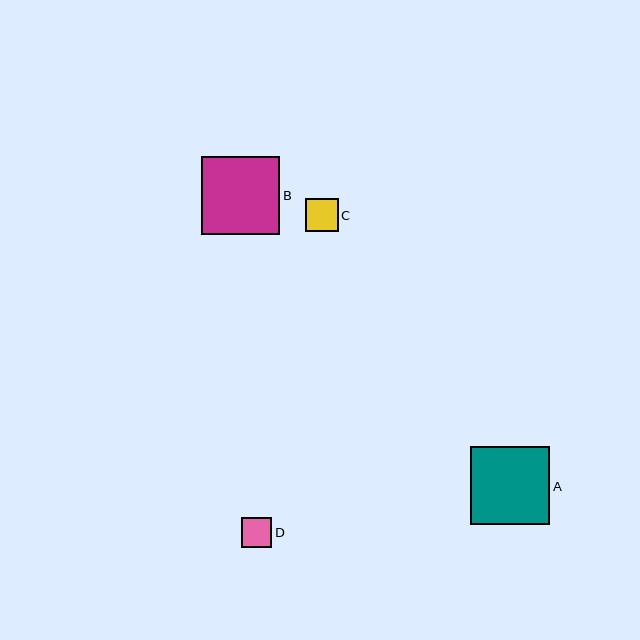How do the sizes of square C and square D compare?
Square C and square D are approximately the same size.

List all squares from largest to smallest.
From largest to smallest: A, B, C, D.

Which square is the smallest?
Square D is the smallest with a size of approximately 30 pixels.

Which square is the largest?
Square A is the largest with a size of approximately 79 pixels.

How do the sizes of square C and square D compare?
Square C and square D are approximately the same size.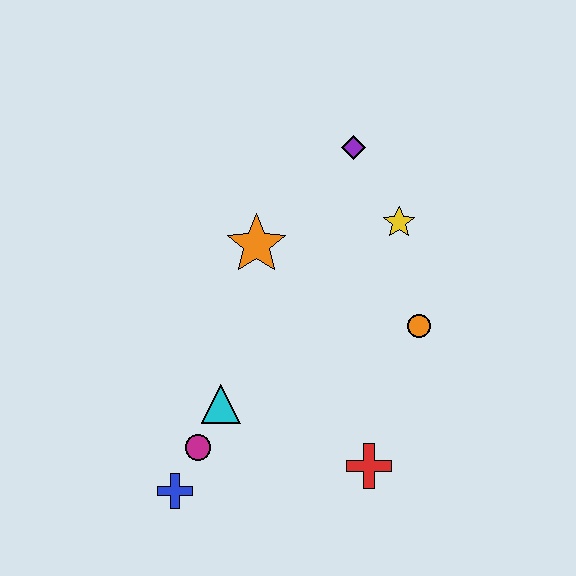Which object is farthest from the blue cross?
The purple diamond is farthest from the blue cross.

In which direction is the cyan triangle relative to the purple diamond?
The cyan triangle is below the purple diamond.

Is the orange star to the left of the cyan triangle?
No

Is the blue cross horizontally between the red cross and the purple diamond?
No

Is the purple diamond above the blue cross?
Yes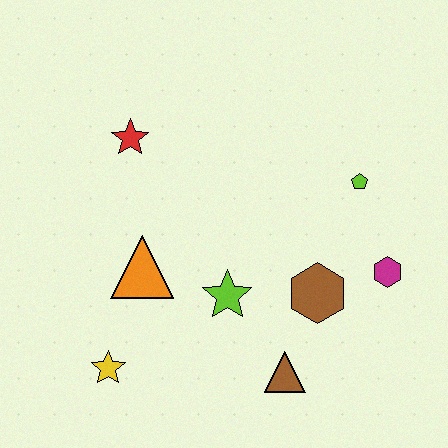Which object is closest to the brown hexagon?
The magenta hexagon is closest to the brown hexagon.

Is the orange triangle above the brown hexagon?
Yes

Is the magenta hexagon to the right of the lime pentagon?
Yes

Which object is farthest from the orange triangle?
The magenta hexagon is farthest from the orange triangle.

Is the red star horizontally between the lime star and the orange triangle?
No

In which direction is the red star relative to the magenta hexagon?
The red star is to the left of the magenta hexagon.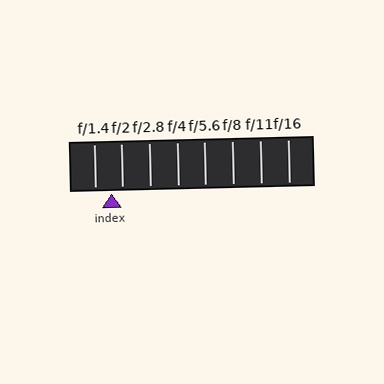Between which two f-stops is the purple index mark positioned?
The index mark is between f/1.4 and f/2.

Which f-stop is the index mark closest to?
The index mark is closest to f/2.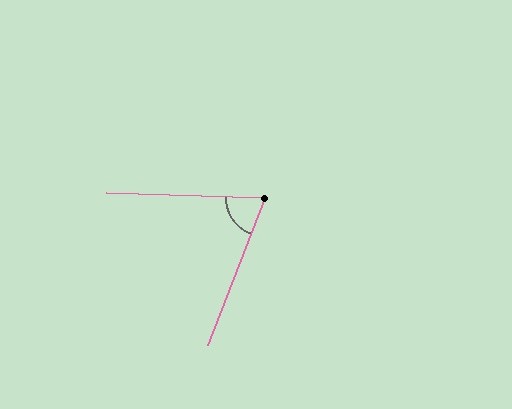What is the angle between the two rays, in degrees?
Approximately 71 degrees.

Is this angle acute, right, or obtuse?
It is acute.